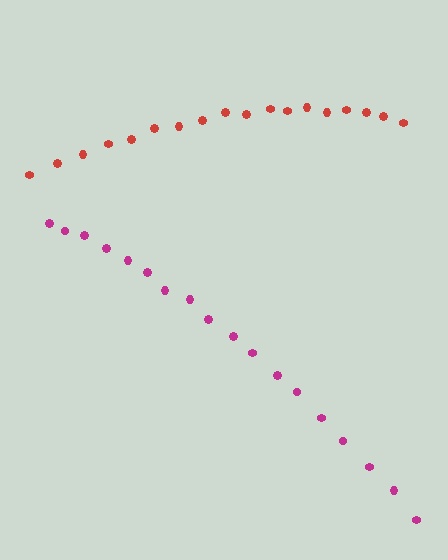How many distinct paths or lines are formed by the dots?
There are 2 distinct paths.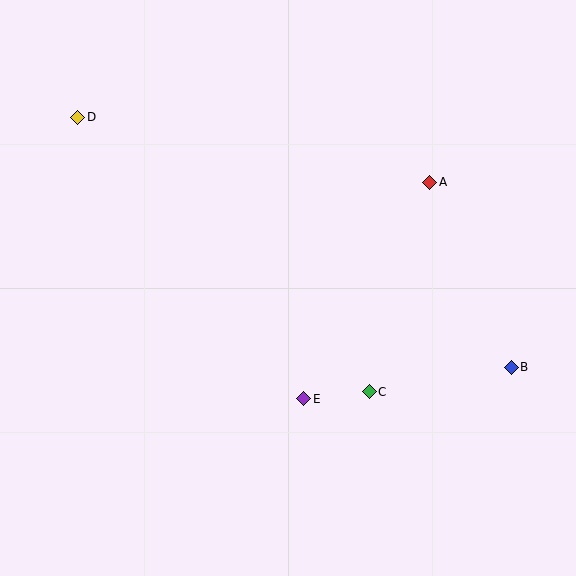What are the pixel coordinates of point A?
Point A is at (430, 183).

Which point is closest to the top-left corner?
Point D is closest to the top-left corner.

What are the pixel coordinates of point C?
Point C is at (369, 392).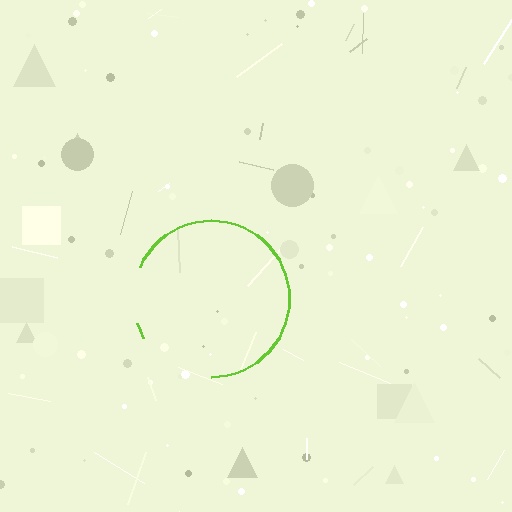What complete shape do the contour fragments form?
The contour fragments form a circle.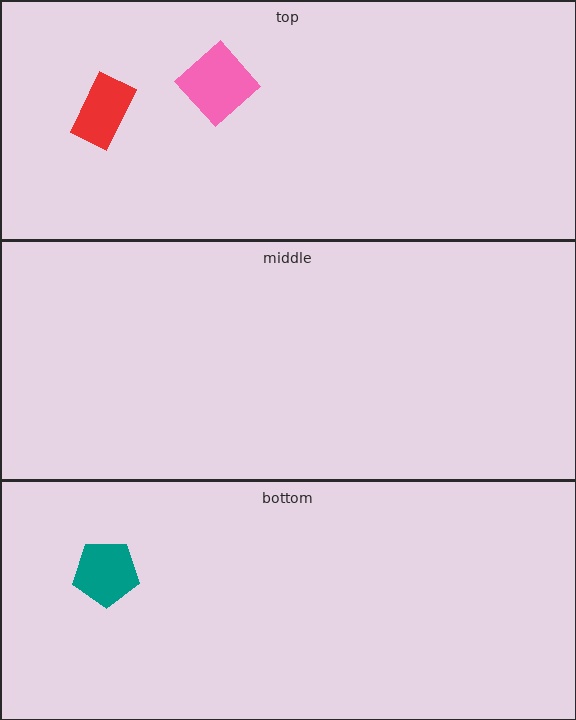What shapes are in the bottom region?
The teal pentagon.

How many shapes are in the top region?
2.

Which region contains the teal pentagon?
The bottom region.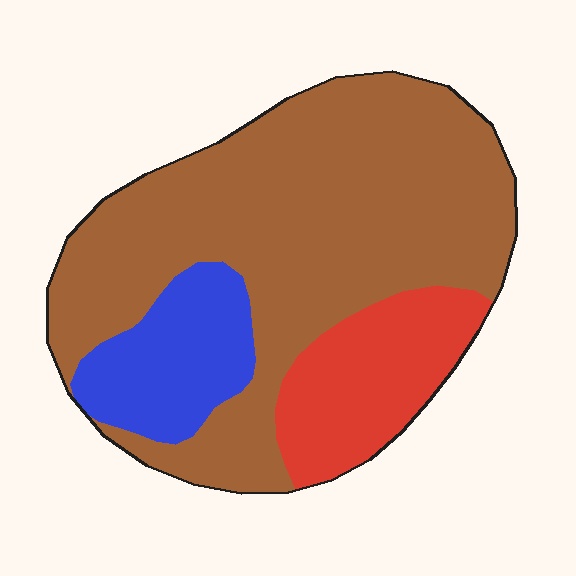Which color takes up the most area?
Brown, at roughly 65%.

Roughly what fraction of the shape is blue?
Blue covers 15% of the shape.